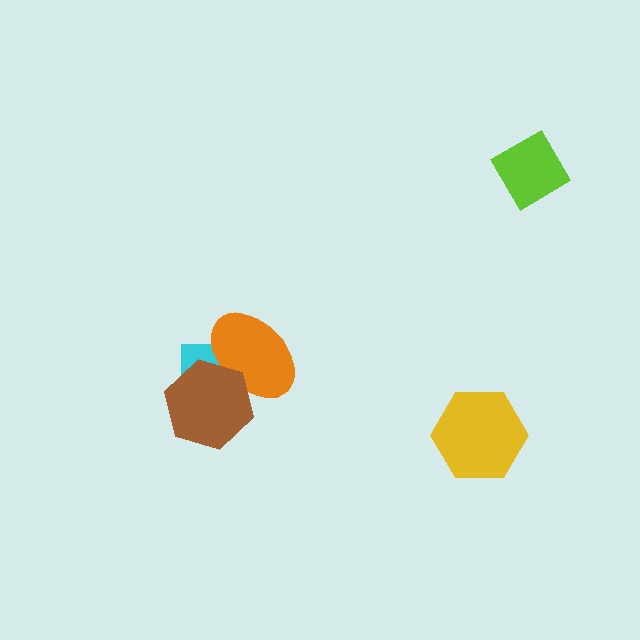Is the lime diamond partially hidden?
No, no other shape covers it.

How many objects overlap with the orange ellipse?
2 objects overlap with the orange ellipse.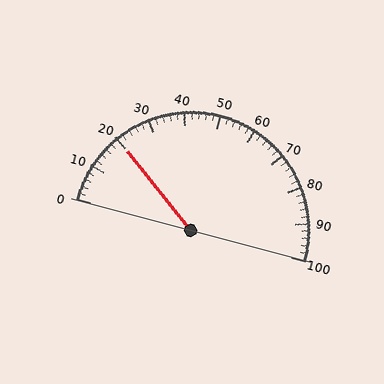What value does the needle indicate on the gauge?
The needle indicates approximately 20.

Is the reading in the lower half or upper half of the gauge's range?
The reading is in the lower half of the range (0 to 100).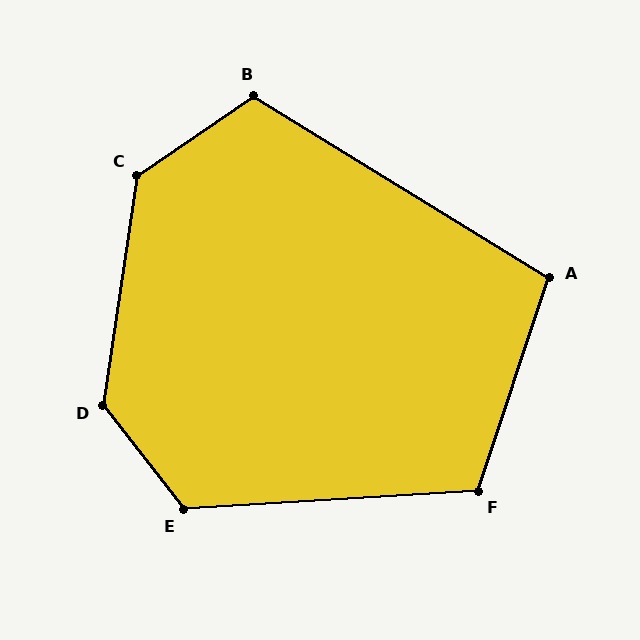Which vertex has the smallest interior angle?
A, at approximately 103 degrees.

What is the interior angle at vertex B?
Approximately 114 degrees (obtuse).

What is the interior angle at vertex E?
Approximately 124 degrees (obtuse).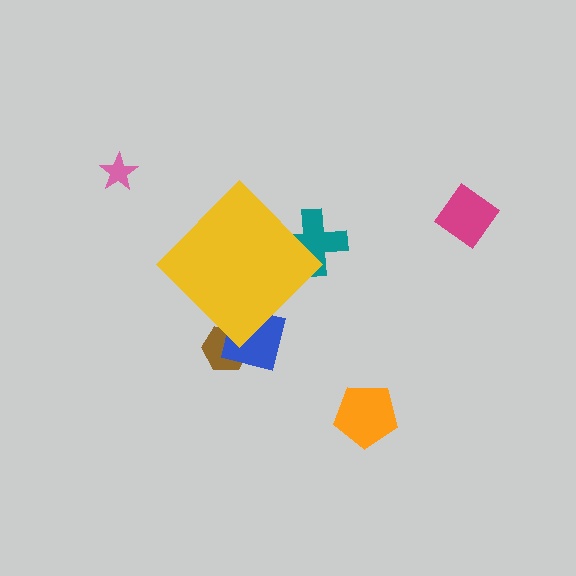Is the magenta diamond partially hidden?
No, the magenta diamond is fully visible.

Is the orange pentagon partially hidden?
No, the orange pentagon is fully visible.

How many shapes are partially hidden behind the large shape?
3 shapes are partially hidden.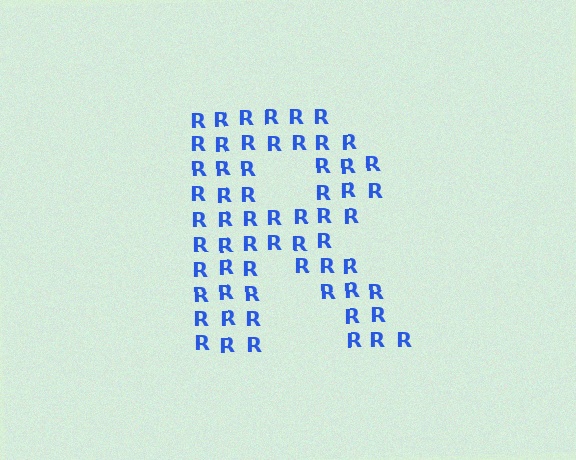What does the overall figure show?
The overall figure shows the letter R.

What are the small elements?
The small elements are letter R's.